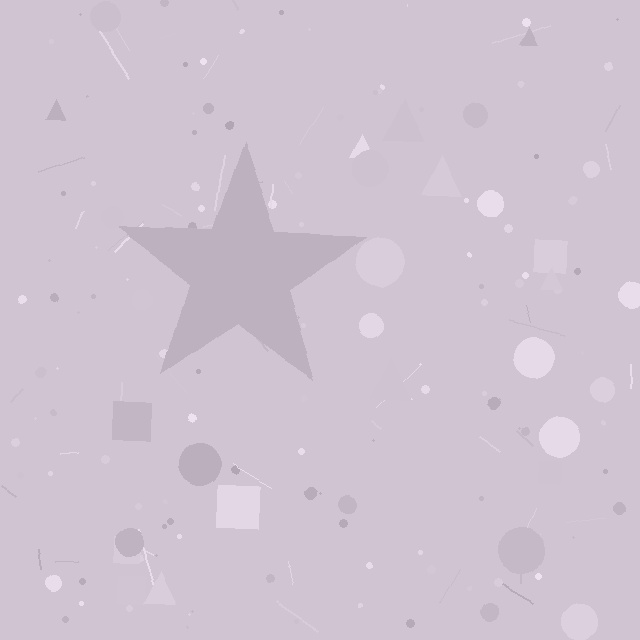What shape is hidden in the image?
A star is hidden in the image.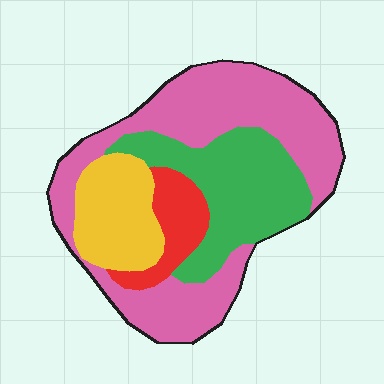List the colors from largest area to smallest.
From largest to smallest: pink, green, yellow, red.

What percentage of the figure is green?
Green takes up between a sixth and a third of the figure.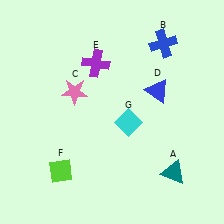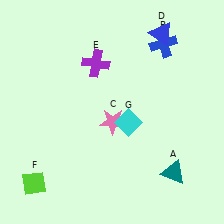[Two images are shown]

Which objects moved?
The objects that moved are: the pink star (C), the blue triangle (D), the lime diamond (F).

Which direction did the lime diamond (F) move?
The lime diamond (F) moved left.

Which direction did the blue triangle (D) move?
The blue triangle (D) moved up.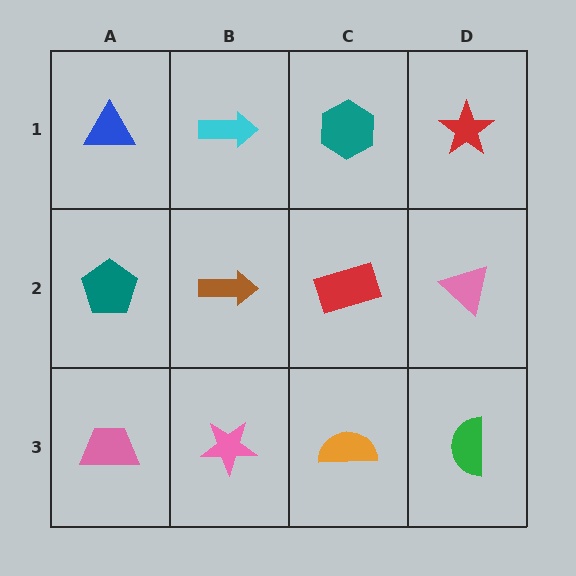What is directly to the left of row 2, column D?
A red rectangle.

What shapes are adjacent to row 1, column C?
A red rectangle (row 2, column C), a cyan arrow (row 1, column B), a red star (row 1, column D).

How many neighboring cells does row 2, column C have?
4.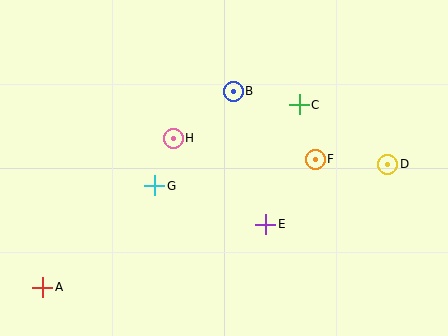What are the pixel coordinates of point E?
Point E is at (266, 224).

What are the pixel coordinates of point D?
Point D is at (388, 164).